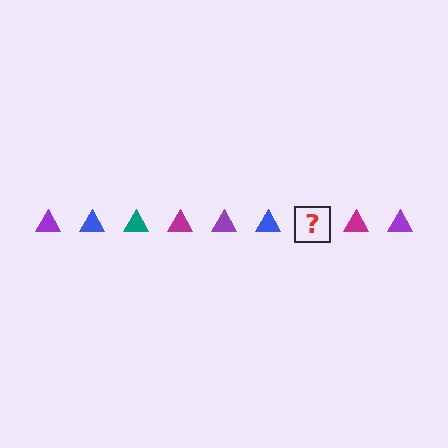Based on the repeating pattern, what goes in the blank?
The blank should be a teal triangle.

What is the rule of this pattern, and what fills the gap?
The rule is that the pattern cycles through purple, blue, teal, magenta triangles. The gap should be filled with a teal triangle.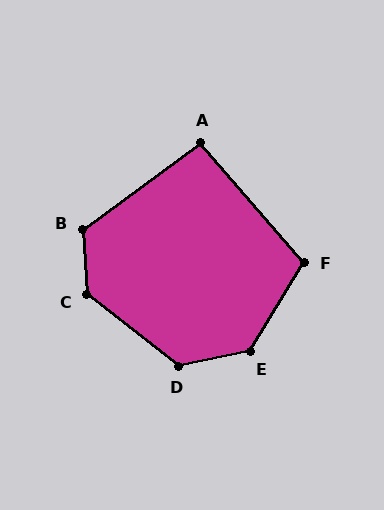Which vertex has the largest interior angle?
E, at approximately 133 degrees.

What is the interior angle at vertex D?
Approximately 130 degrees (obtuse).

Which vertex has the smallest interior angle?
A, at approximately 95 degrees.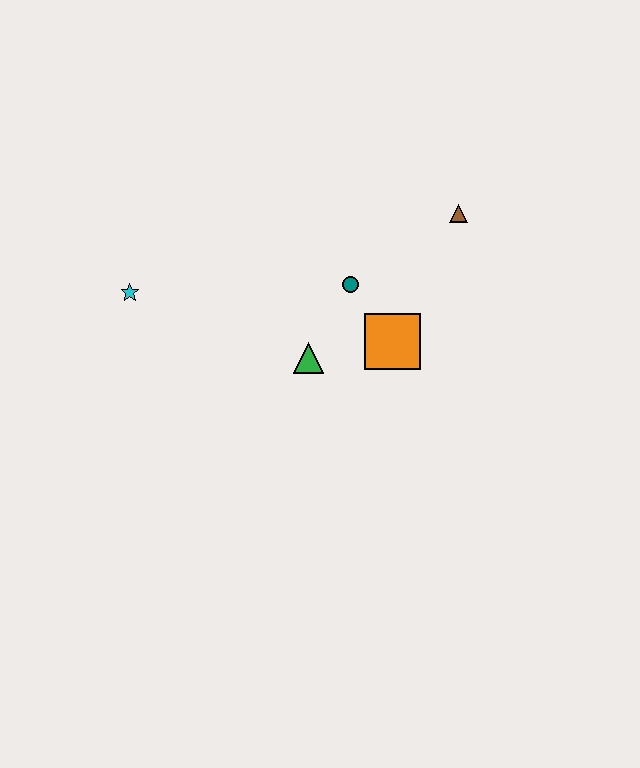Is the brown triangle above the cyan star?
Yes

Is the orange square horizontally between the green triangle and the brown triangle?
Yes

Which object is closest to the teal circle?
The orange square is closest to the teal circle.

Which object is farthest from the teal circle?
The cyan star is farthest from the teal circle.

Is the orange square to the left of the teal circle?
No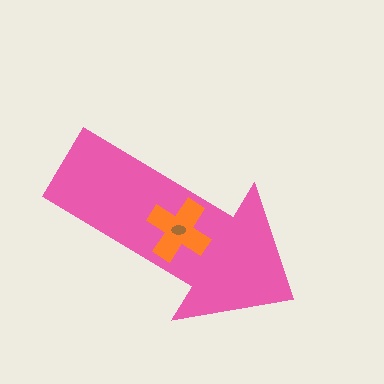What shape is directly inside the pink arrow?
The orange cross.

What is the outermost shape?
The pink arrow.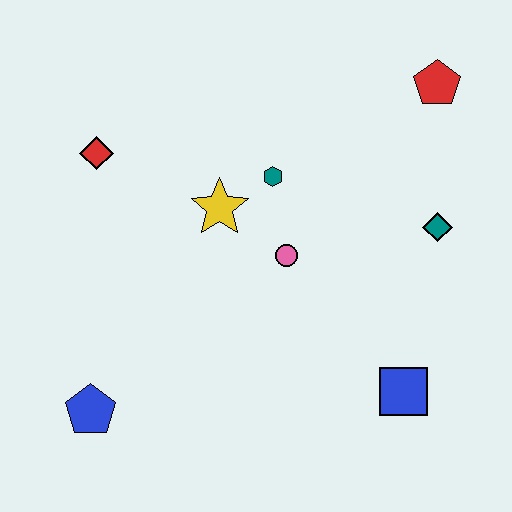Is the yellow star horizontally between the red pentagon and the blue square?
No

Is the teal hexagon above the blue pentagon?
Yes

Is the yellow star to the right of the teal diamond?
No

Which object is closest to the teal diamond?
The red pentagon is closest to the teal diamond.